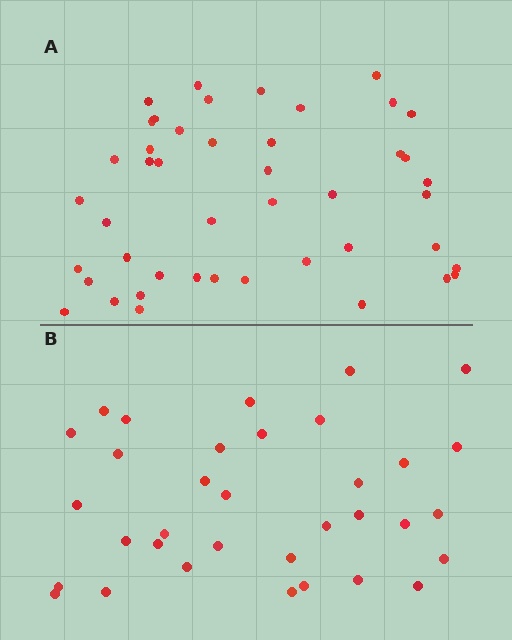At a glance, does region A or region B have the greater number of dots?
Region A (the top region) has more dots.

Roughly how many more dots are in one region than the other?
Region A has roughly 12 or so more dots than region B.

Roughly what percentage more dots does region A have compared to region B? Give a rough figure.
About 30% more.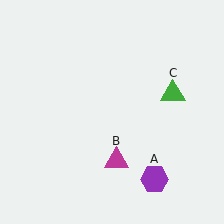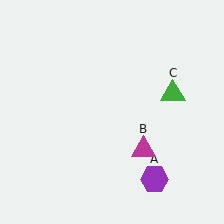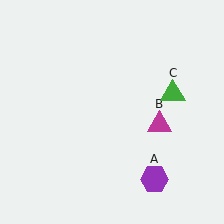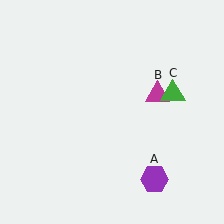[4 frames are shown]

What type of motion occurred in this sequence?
The magenta triangle (object B) rotated counterclockwise around the center of the scene.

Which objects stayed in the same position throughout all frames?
Purple hexagon (object A) and green triangle (object C) remained stationary.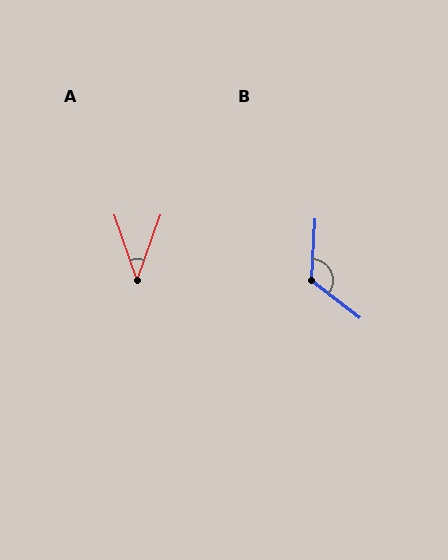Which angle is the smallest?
A, at approximately 38 degrees.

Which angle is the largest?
B, at approximately 124 degrees.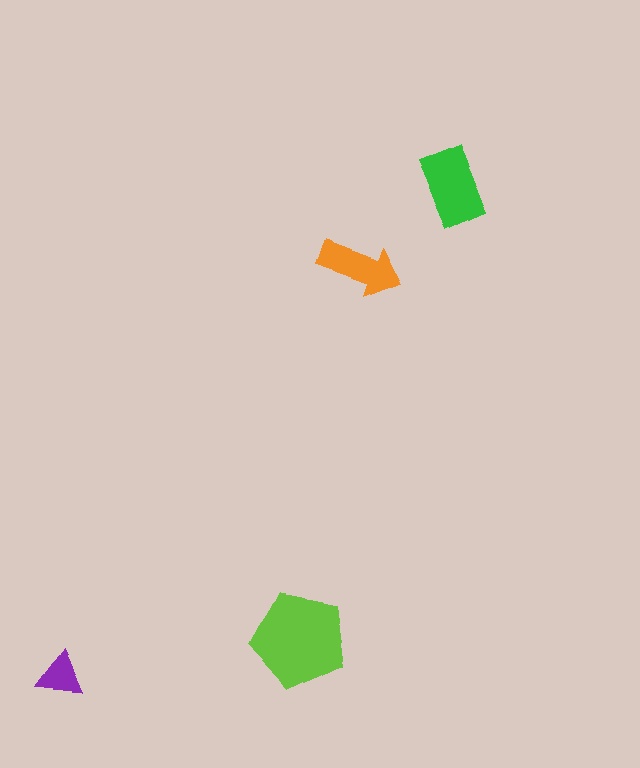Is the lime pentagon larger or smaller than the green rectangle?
Larger.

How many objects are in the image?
There are 4 objects in the image.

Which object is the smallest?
The purple triangle.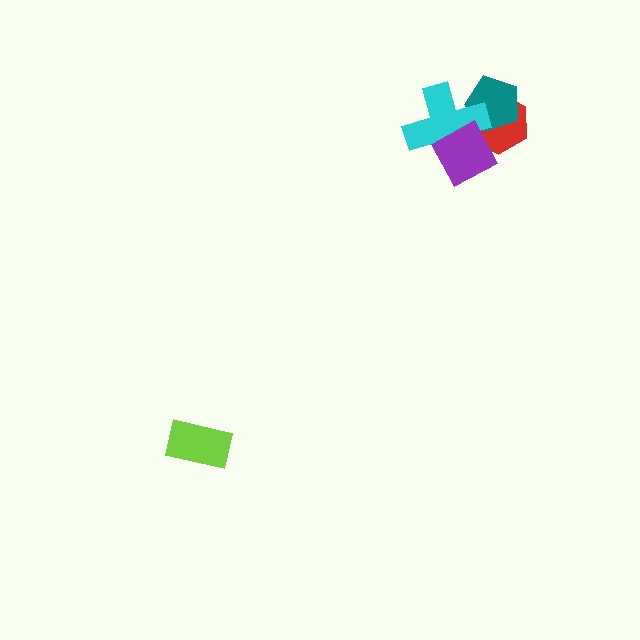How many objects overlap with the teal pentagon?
2 objects overlap with the teal pentagon.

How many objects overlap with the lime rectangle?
0 objects overlap with the lime rectangle.